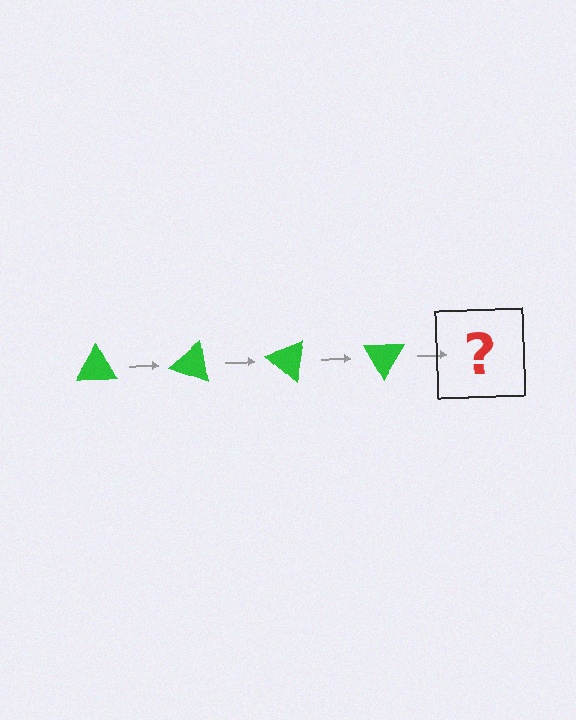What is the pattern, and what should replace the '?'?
The pattern is that the triangle rotates 20 degrees each step. The '?' should be a green triangle rotated 80 degrees.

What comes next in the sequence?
The next element should be a green triangle rotated 80 degrees.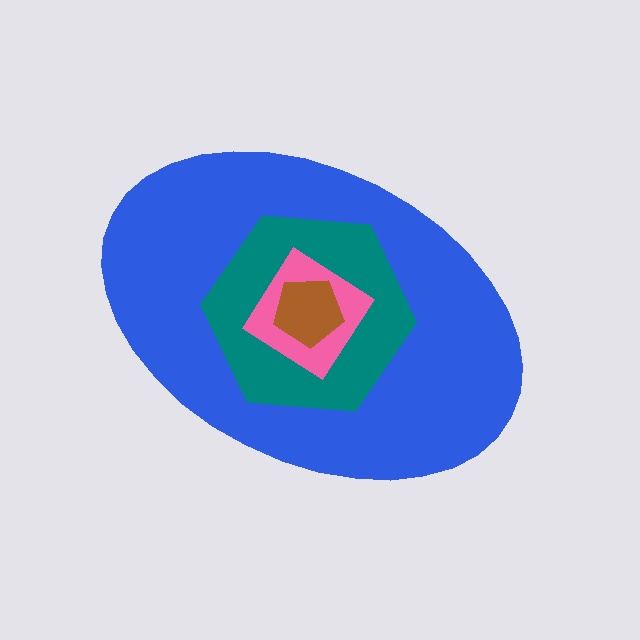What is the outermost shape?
The blue ellipse.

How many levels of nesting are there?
4.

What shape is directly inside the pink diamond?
The brown pentagon.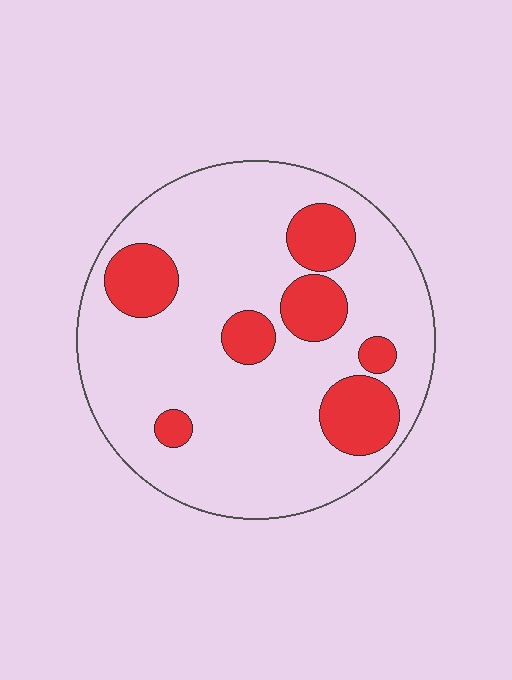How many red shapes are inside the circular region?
7.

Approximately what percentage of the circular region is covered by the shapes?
Approximately 20%.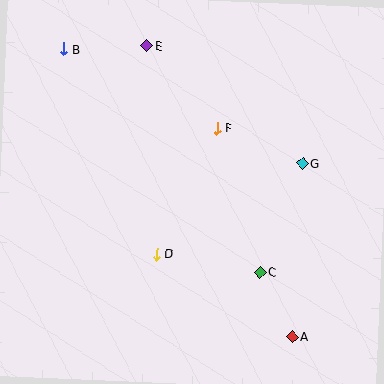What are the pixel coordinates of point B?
Point B is at (64, 49).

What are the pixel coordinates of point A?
Point A is at (292, 337).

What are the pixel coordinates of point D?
Point D is at (157, 254).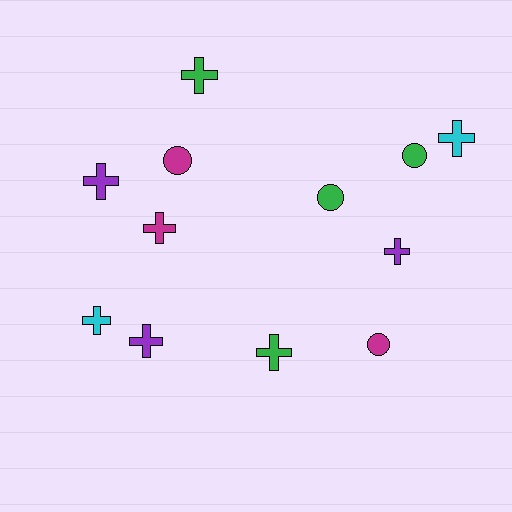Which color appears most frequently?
Green, with 4 objects.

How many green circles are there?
There are 2 green circles.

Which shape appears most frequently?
Cross, with 8 objects.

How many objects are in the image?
There are 12 objects.